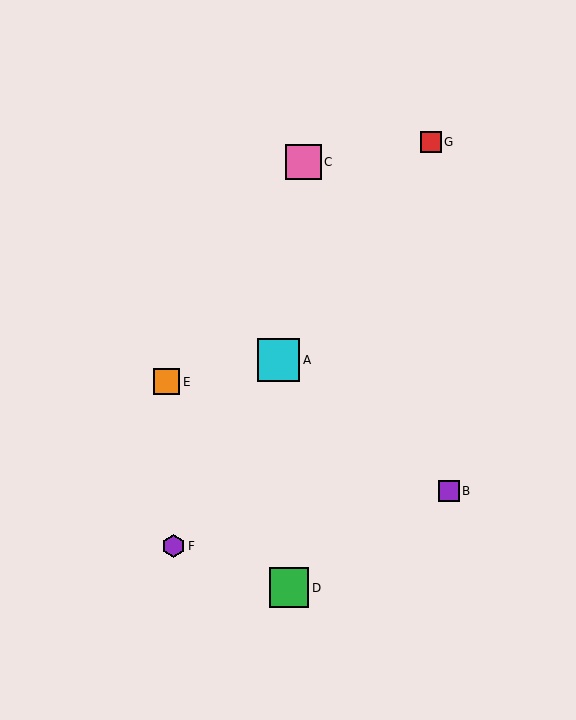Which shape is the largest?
The cyan square (labeled A) is the largest.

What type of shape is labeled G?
Shape G is a red square.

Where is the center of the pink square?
The center of the pink square is at (303, 162).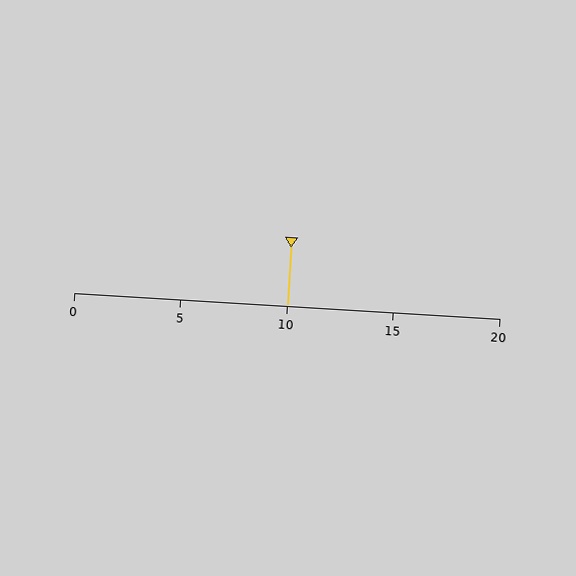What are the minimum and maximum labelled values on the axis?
The axis runs from 0 to 20.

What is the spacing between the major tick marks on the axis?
The major ticks are spaced 5 apart.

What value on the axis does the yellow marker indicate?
The marker indicates approximately 10.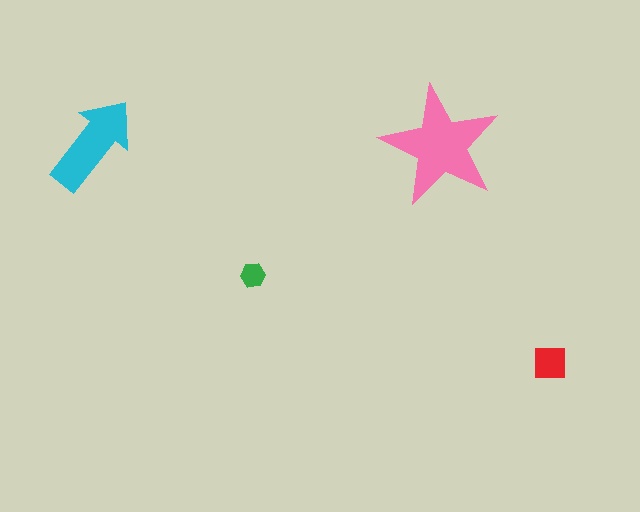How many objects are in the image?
There are 4 objects in the image.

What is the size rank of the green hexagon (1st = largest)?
4th.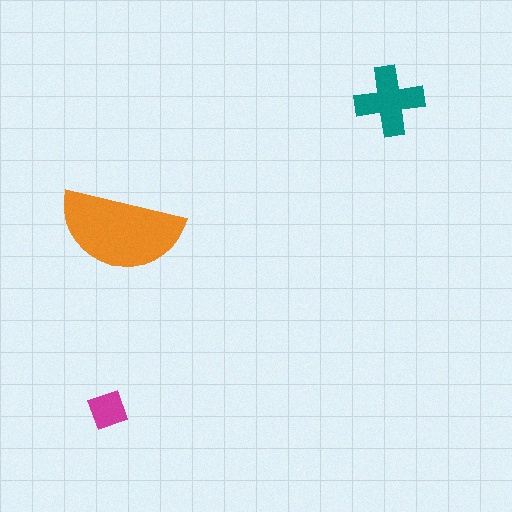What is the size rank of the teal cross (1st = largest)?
2nd.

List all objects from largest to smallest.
The orange semicircle, the teal cross, the magenta diamond.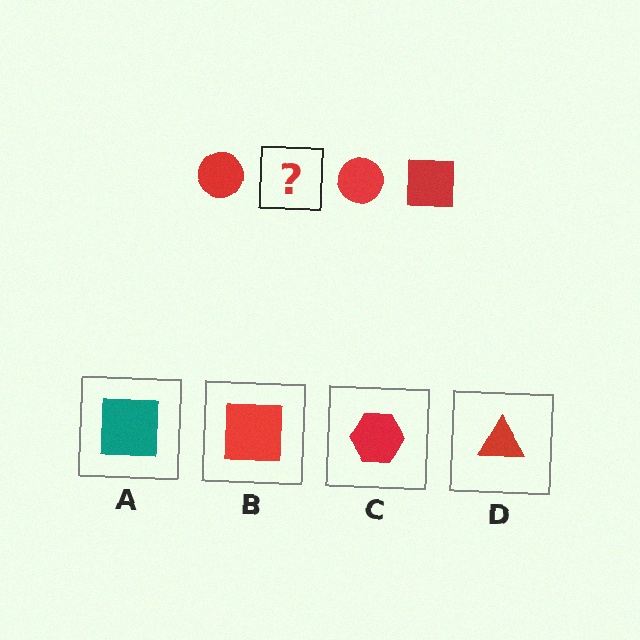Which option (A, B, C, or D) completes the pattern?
B.